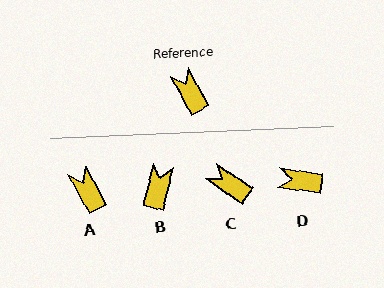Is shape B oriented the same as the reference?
No, it is off by about 42 degrees.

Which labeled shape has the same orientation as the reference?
A.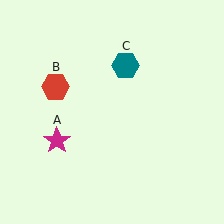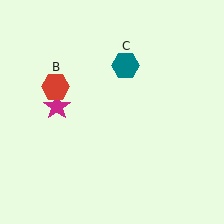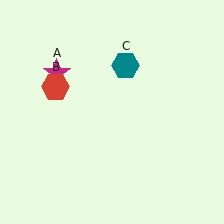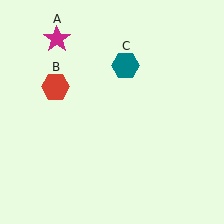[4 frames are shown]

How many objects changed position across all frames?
1 object changed position: magenta star (object A).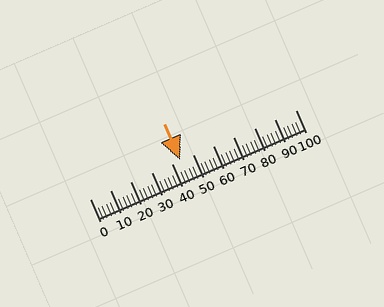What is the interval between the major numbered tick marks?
The major tick marks are spaced 10 units apart.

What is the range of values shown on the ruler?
The ruler shows values from 0 to 100.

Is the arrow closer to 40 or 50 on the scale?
The arrow is closer to 40.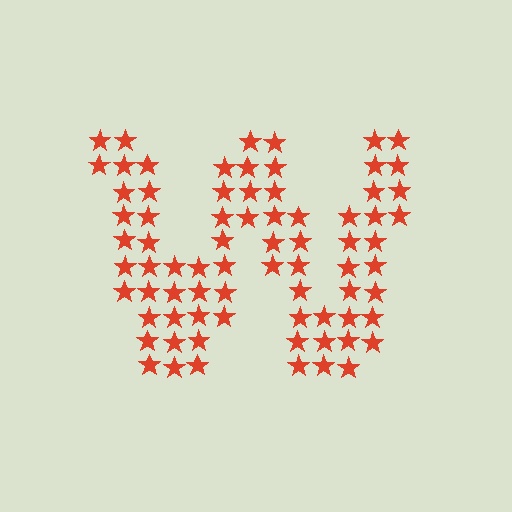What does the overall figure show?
The overall figure shows the letter W.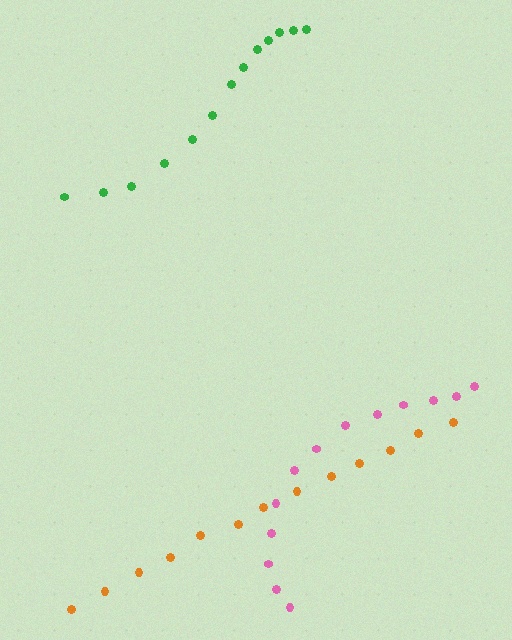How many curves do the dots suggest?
There are 3 distinct paths.